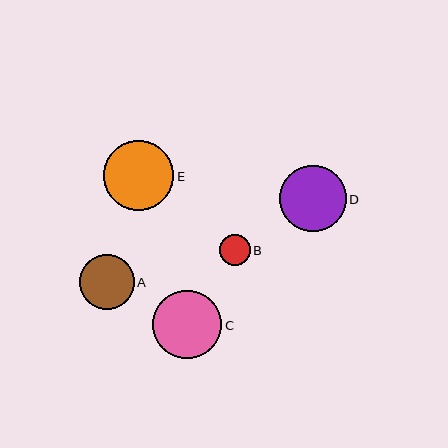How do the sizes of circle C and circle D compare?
Circle C and circle D are approximately the same size.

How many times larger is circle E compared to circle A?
Circle E is approximately 1.3 times the size of circle A.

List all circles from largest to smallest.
From largest to smallest: E, C, D, A, B.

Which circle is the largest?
Circle E is the largest with a size of approximately 70 pixels.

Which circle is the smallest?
Circle B is the smallest with a size of approximately 30 pixels.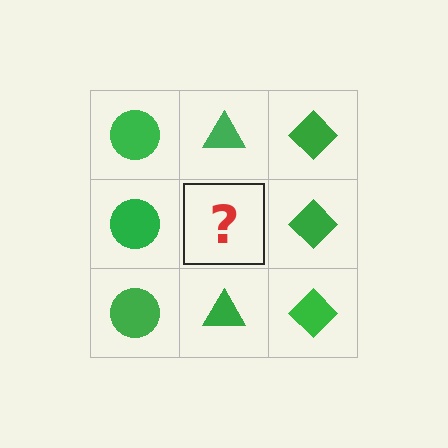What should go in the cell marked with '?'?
The missing cell should contain a green triangle.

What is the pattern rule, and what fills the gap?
The rule is that each column has a consistent shape. The gap should be filled with a green triangle.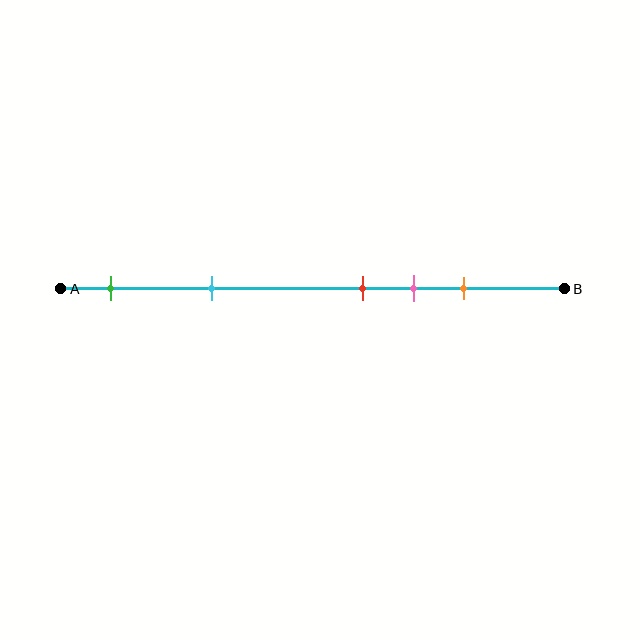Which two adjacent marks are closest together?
The red and pink marks are the closest adjacent pair.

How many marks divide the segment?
There are 5 marks dividing the segment.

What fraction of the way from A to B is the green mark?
The green mark is approximately 10% (0.1) of the way from A to B.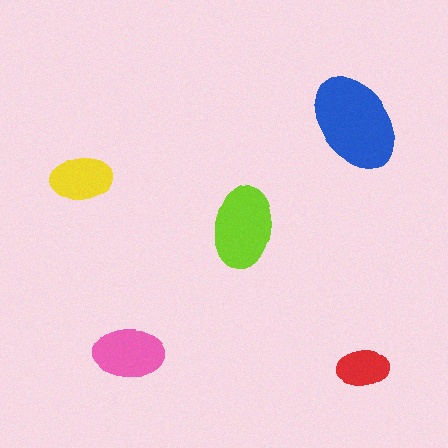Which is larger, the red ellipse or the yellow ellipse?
The yellow one.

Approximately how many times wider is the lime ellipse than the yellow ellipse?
About 1.5 times wider.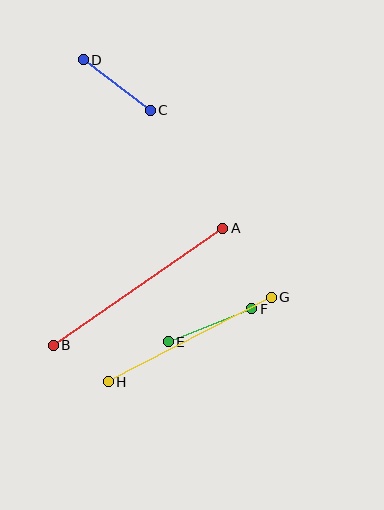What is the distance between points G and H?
The distance is approximately 184 pixels.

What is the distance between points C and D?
The distance is approximately 84 pixels.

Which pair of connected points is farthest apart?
Points A and B are farthest apart.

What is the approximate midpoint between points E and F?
The midpoint is at approximately (210, 325) pixels.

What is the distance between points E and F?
The distance is approximately 90 pixels.